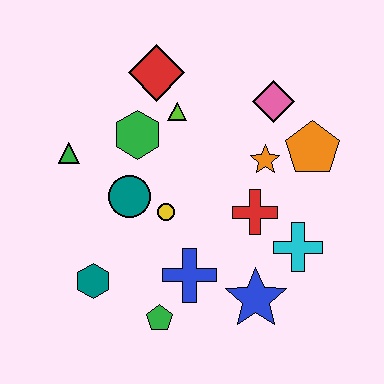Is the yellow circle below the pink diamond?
Yes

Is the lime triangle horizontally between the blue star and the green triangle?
Yes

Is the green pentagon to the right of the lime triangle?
No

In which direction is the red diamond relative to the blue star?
The red diamond is above the blue star.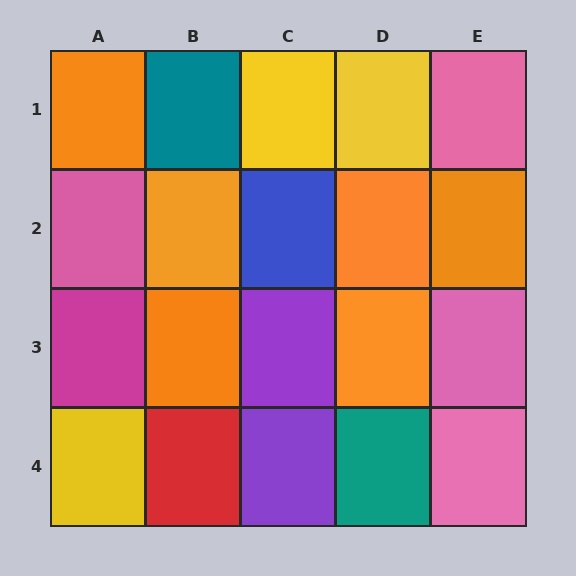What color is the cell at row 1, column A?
Orange.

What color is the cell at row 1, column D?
Yellow.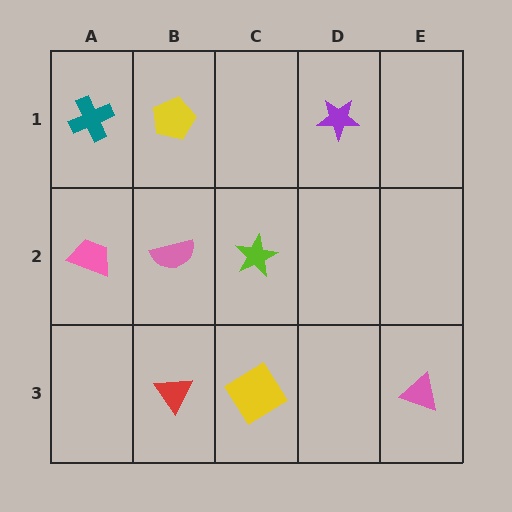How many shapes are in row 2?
3 shapes.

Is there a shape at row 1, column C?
No, that cell is empty.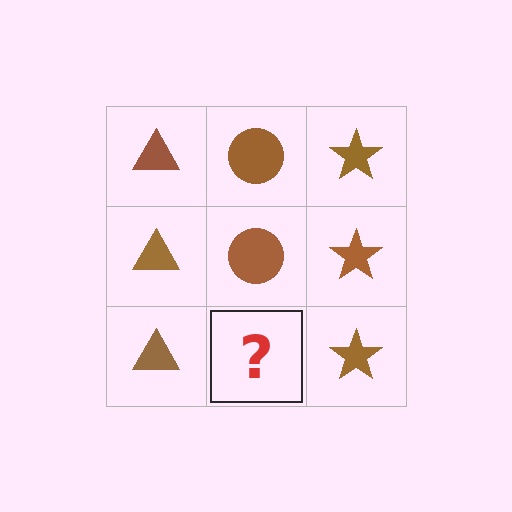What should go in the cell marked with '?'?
The missing cell should contain a brown circle.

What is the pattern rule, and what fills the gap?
The rule is that each column has a consistent shape. The gap should be filled with a brown circle.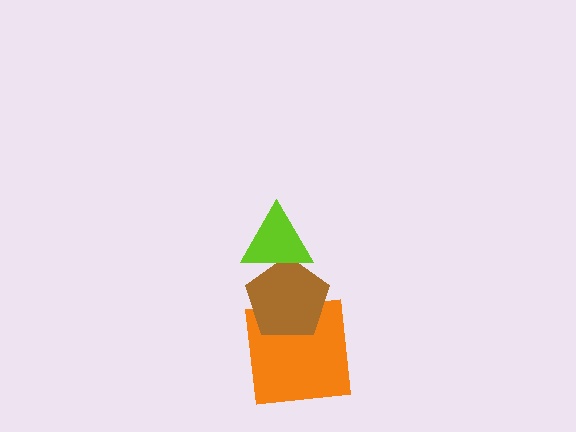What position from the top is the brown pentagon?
The brown pentagon is 2nd from the top.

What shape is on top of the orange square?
The brown pentagon is on top of the orange square.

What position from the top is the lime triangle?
The lime triangle is 1st from the top.